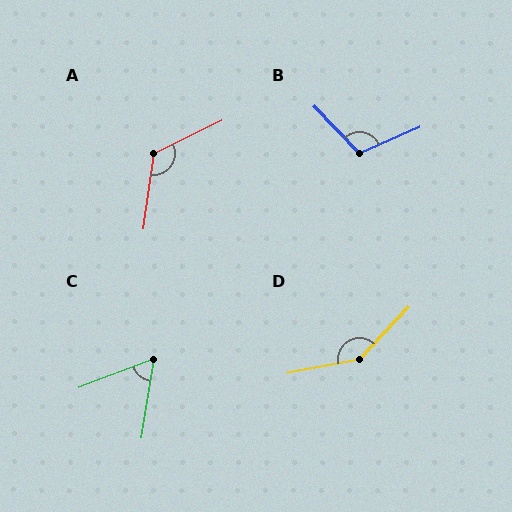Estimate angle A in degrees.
Approximately 124 degrees.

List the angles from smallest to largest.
C (60°), B (110°), A (124°), D (144°).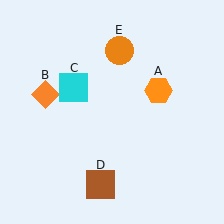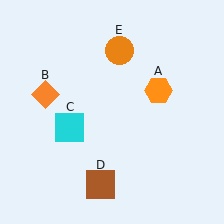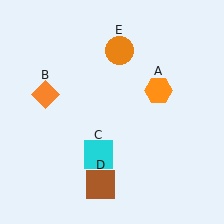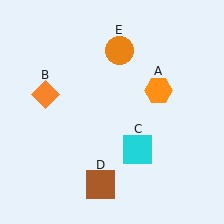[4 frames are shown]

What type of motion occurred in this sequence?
The cyan square (object C) rotated counterclockwise around the center of the scene.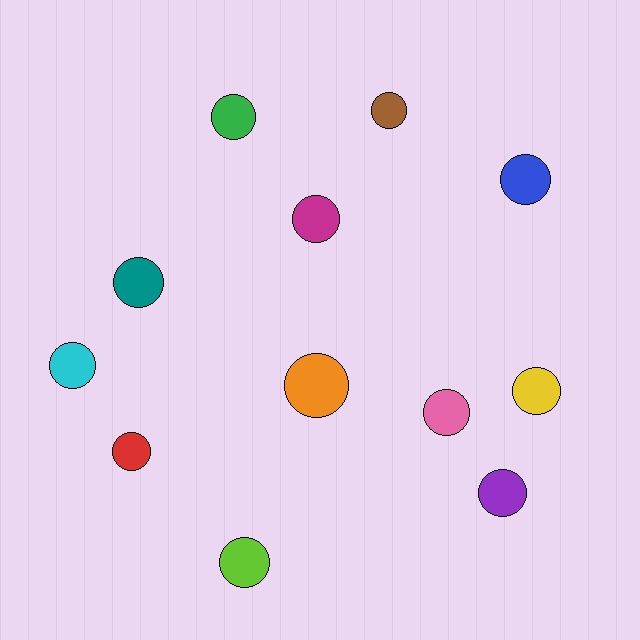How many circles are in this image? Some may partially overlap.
There are 12 circles.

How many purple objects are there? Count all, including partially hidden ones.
There is 1 purple object.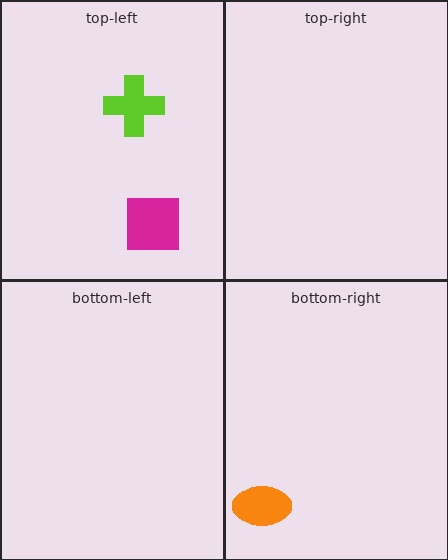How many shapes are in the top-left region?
2.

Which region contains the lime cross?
The top-left region.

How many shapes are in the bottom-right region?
1.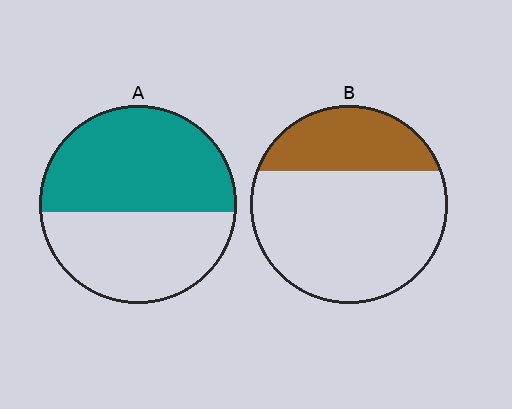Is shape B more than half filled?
No.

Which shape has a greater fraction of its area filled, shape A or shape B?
Shape A.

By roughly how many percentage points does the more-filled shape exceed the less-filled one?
By roughly 25 percentage points (A over B).